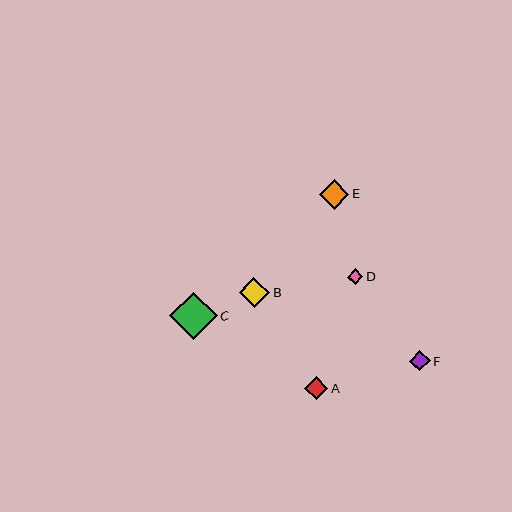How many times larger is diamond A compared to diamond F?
Diamond A is approximately 1.1 times the size of diamond F.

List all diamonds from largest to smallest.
From largest to smallest: C, B, E, A, F, D.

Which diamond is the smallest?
Diamond D is the smallest with a size of approximately 15 pixels.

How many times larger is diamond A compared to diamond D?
Diamond A is approximately 1.5 times the size of diamond D.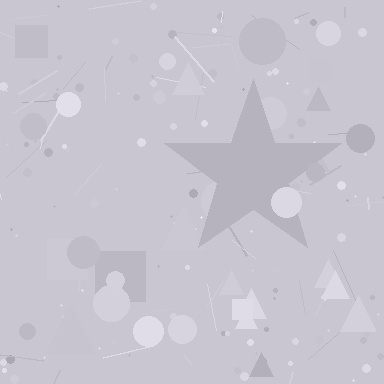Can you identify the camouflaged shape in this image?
The camouflaged shape is a star.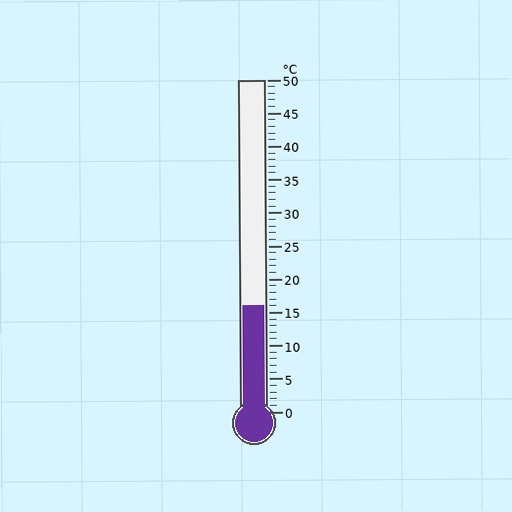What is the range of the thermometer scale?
The thermometer scale ranges from 0°C to 50°C.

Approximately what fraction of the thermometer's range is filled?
The thermometer is filled to approximately 30% of its range.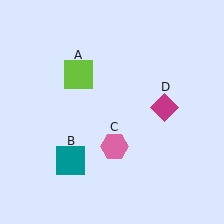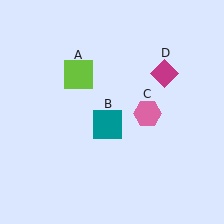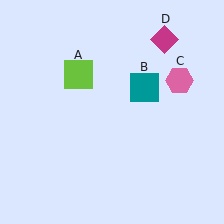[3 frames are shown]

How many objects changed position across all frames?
3 objects changed position: teal square (object B), pink hexagon (object C), magenta diamond (object D).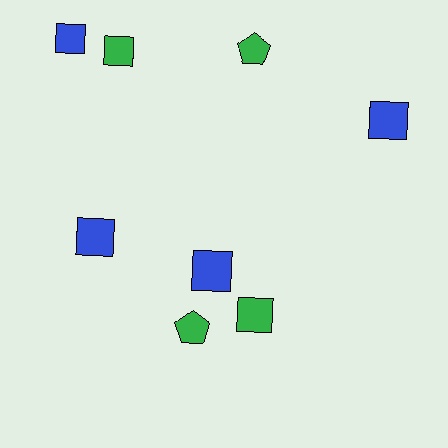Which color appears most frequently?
Green, with 4 objects.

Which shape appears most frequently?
Square, with 6 objects.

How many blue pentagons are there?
There are no blue pentagons.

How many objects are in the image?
There are 8 objects.